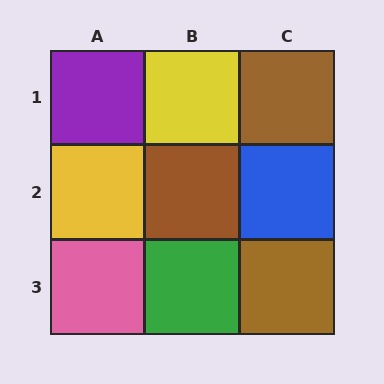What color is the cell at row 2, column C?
Blue.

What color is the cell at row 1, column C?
Brown.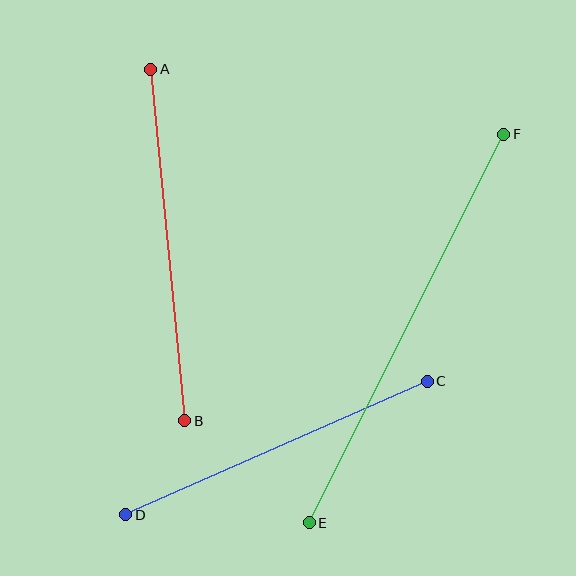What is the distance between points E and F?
The distance is approximately 434 pixels.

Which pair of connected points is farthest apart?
Points E and F are farthest apart.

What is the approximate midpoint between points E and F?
The midpoint is at approximately (407, 329) pixels.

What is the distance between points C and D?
The distance is approximately 330 pixels.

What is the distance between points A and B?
The distance is approximately 354 pixels.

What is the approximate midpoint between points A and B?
The midpoint is at approximately (168, 245) pixels.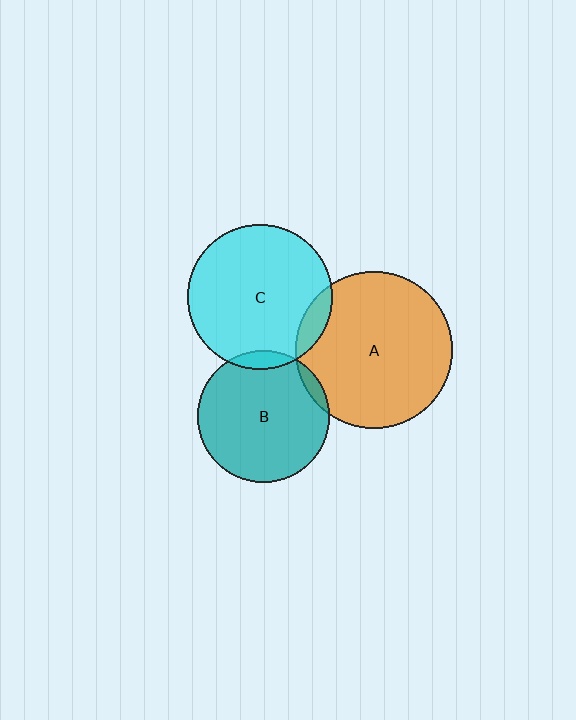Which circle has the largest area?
Circle A (orange).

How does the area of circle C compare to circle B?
Approximately 1.2 times.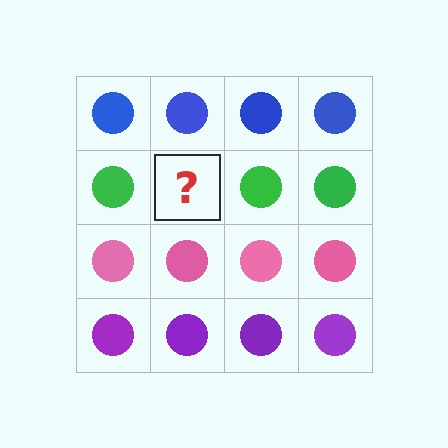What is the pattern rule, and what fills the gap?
The rule is that each row has a consistent color. The gap should be filled with a green circle.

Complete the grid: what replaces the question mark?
The question mark should be replaced with a green circle.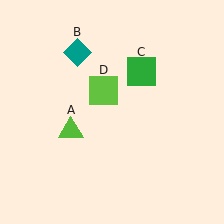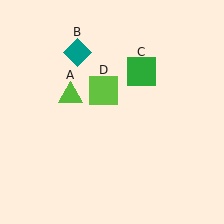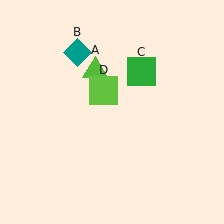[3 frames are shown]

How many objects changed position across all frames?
1 object changed position: lime triangle (object A).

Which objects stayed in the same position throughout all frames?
Teal diamond (object B) and green square (object C) and lime square (object D) remained stationary.